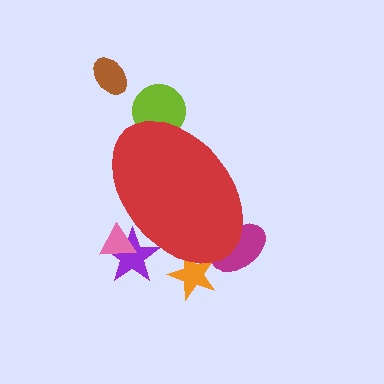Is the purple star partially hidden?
Yes, the purple star is partially hidden behind the red ellipse.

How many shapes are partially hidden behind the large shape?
5 shapes are partially hidden.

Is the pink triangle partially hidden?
Yes, the pink triangle is partially hidden behind the red ellipse.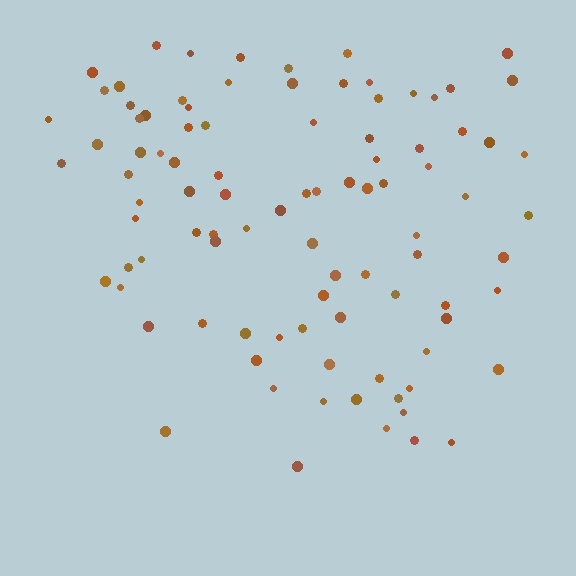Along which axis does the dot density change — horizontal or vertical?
Vertical.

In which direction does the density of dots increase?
From bottom to top, with the top side densest.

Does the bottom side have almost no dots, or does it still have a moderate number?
Still a moderate number, just noticeably fewer than the top.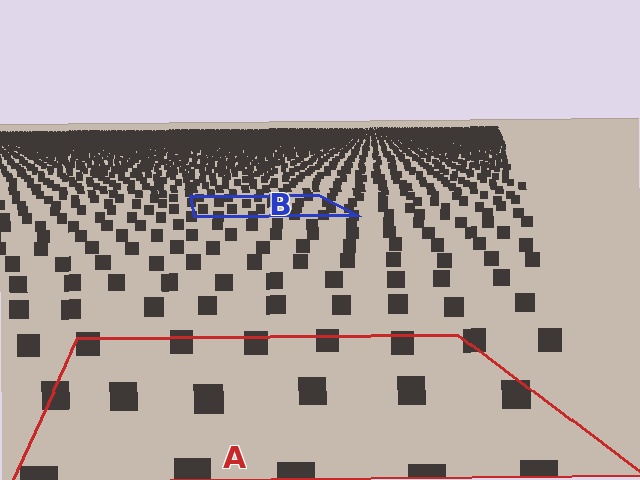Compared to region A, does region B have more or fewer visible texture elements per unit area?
Region B has more texture elements per unit area — they are packed more densely because it is farther away.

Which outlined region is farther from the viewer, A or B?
Region B is farther from the viewer — the texture elements inside it appear smaller and more densely packed.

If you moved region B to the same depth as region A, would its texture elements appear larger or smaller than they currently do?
They would appear larger. At a closer depth, the same texture elements are projected at a bigger on-screen size.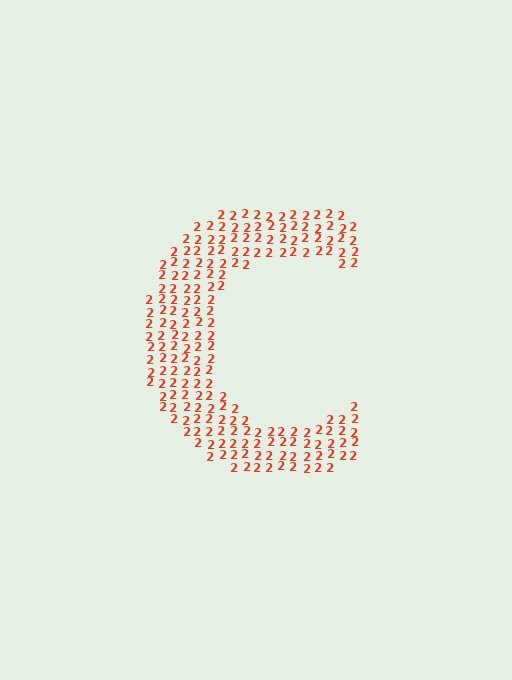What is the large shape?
The large shape is the letter C.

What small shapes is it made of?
It is made of small digit 2's.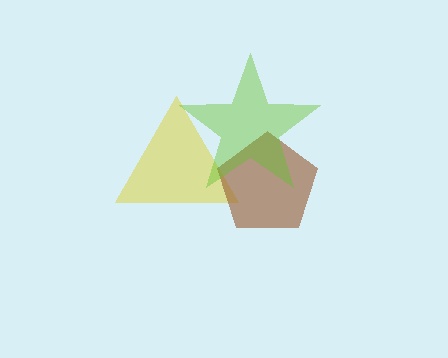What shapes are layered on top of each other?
The layered shapes are: a yellow triangle, a brown pentagon, a lime star.